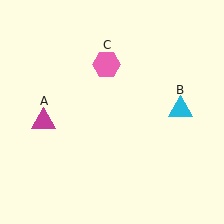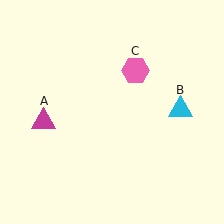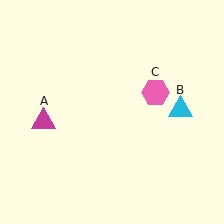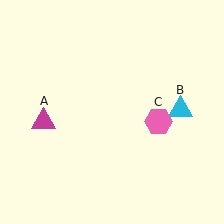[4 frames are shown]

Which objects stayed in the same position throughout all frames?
Magenta triangle (object A) and cyan triangle (object B) remained stationary.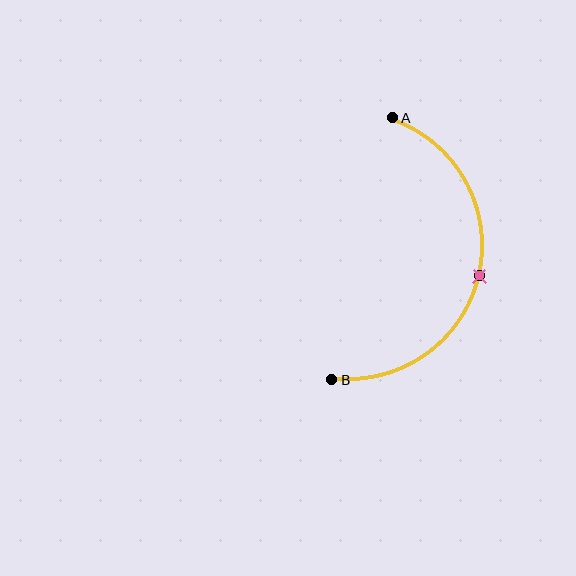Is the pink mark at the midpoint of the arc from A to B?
Yes. The pink mark lies on the arc at equal arc-length from both A and B — it is the arc midpoint.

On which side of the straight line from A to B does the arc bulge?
The arc bulges to the right of the straight line connecting A and B.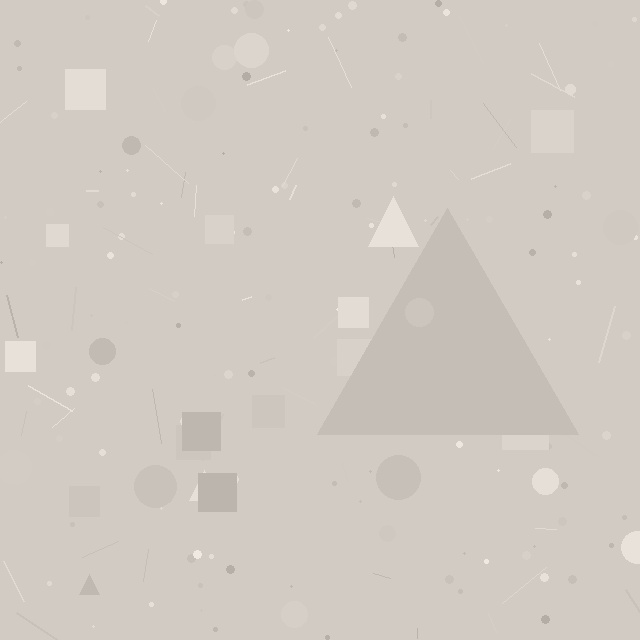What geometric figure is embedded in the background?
A triangle is embedded in the background.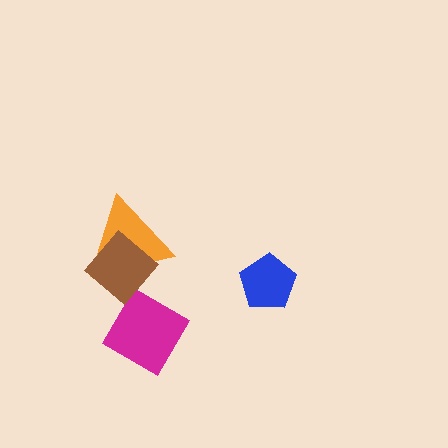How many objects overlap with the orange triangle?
1 object overlaps with the orange triangle.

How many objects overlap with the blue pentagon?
0 objects overlap with the blue pentagon.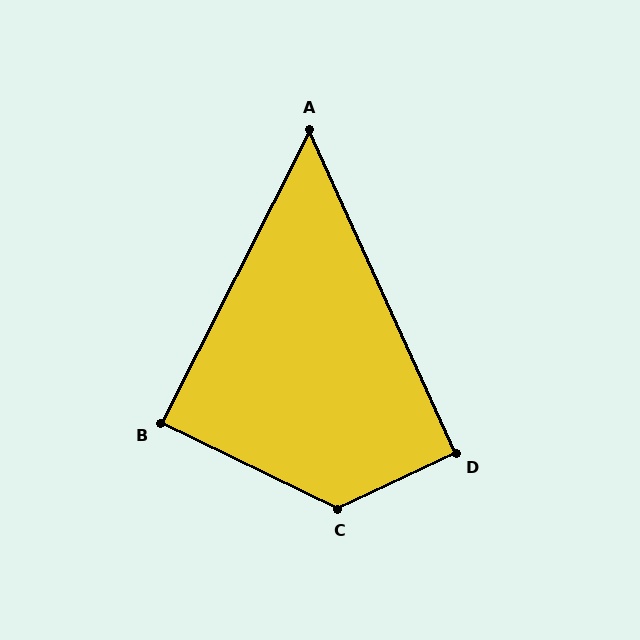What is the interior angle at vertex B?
Approximately 89 degrees (approximately right).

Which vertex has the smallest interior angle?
A, at approximately 51 degrees.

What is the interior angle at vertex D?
Approximately 91 degrees (approximately right).